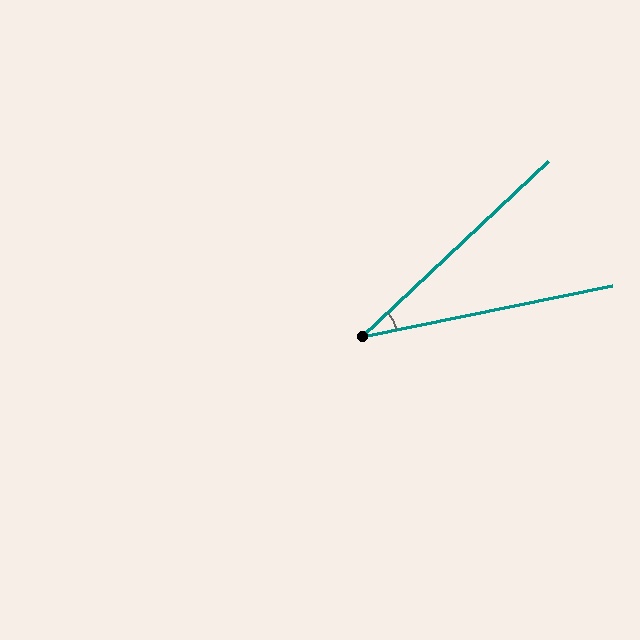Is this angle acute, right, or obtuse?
It is acute.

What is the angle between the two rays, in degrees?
Approximately 32 degrees.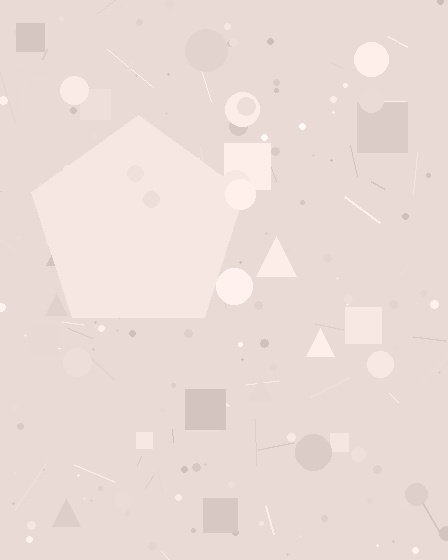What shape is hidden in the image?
A pentagon is hidden in the image.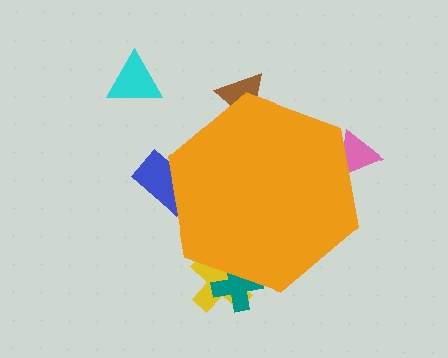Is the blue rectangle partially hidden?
Yes, the blue rectangle is partially hidden behind the orange hexagon.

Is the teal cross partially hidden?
Yes, the teal cross is partially hidden behind the orange hexagon.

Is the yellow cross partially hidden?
Yes, the yellow cross is partially hidden behind the orange hexagon.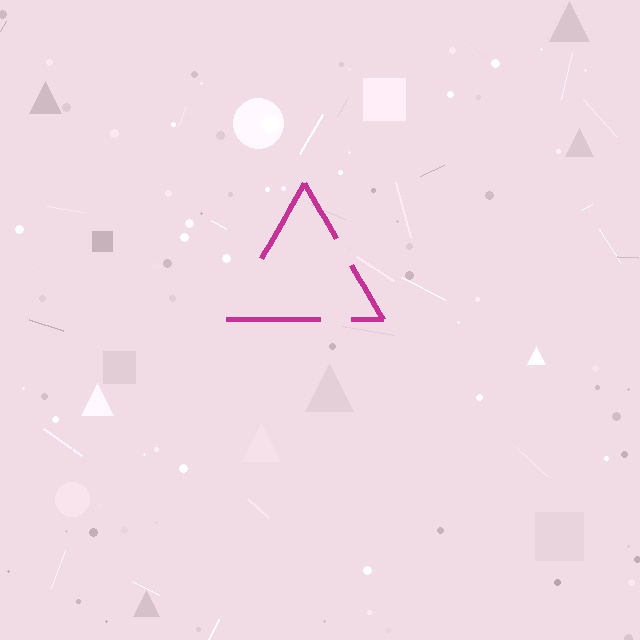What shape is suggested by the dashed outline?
The dashed outline suggests a triangle.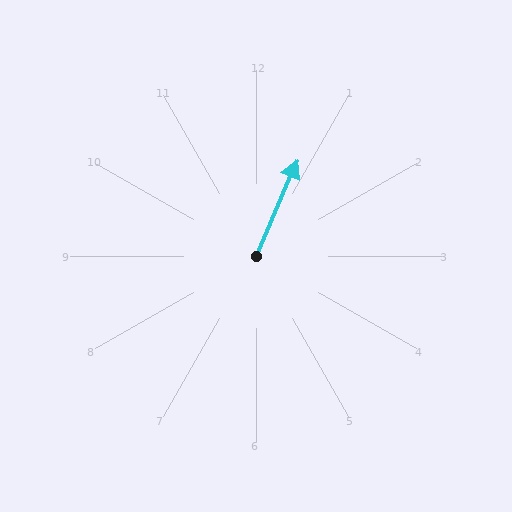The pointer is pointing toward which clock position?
Roughly 1 o'clock.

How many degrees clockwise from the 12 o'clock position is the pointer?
Approximately 23 degrees.